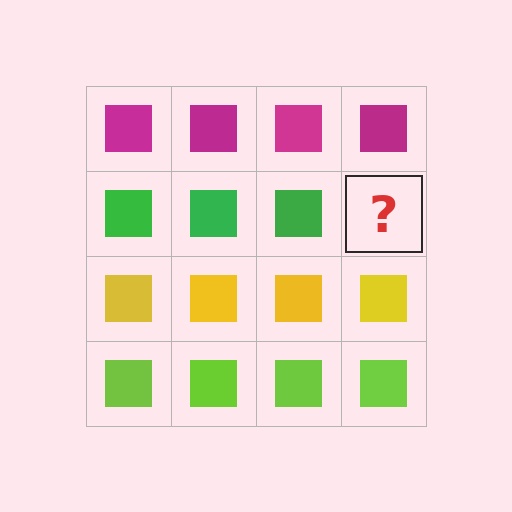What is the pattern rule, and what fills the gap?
The rule is that each row has a consistent color. The gap should be filled with a green square.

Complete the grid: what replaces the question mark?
The question mark should be replaced with a green square.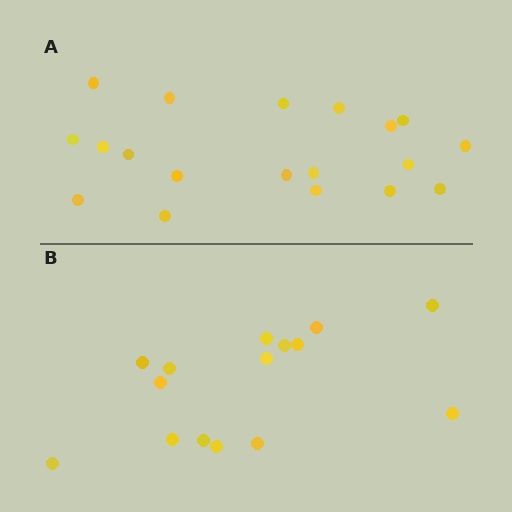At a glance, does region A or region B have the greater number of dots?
Region A (the top region) has more dots.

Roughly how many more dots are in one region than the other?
Region A has about 4 more dots than region B.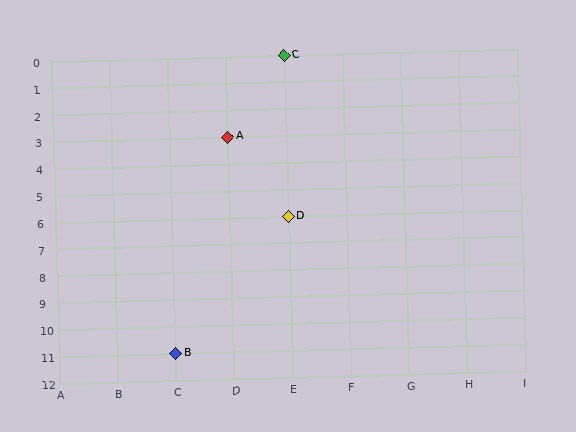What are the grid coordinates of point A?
Point A is at grid coordinates (D, 3).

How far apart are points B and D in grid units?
Points B and D are 2 columns and 5 rows apart (about 5.4 grid units diagonally).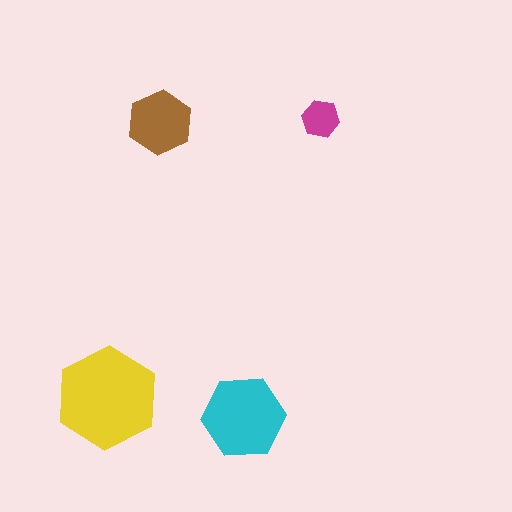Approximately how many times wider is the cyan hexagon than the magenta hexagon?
About 2 times wider.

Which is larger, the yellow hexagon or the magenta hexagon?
The yellow one.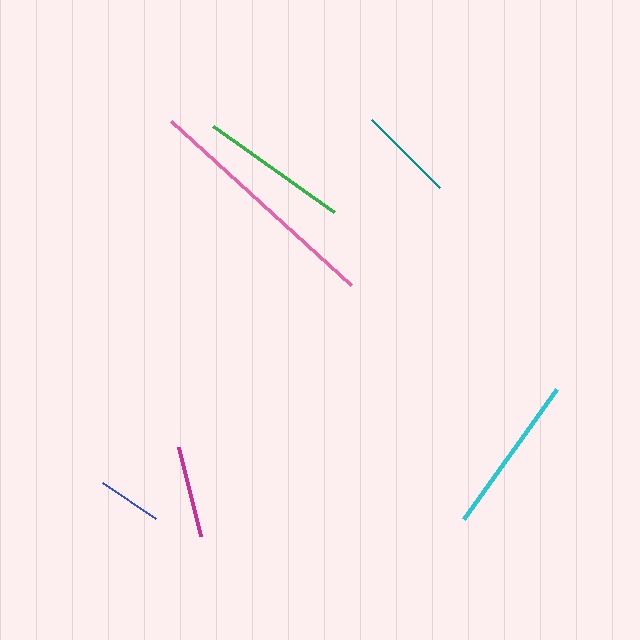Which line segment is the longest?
The pink line is the longest at approximately 244 pixels.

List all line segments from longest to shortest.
From longest to shortest: pink, cyan, green, teal, magenta, blue.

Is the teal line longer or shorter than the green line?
The green line is longer than the teal line.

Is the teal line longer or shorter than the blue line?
The teal line is longer than the blue line.